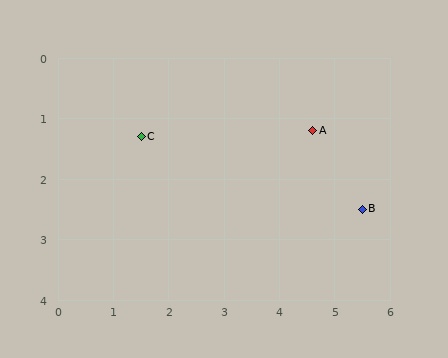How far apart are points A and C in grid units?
Points A and C are about 3.1 grid units apart.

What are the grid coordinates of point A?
Point A is at approximately (4.6, 1.2).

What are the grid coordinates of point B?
Point B is at approximately (5.5, 2.5).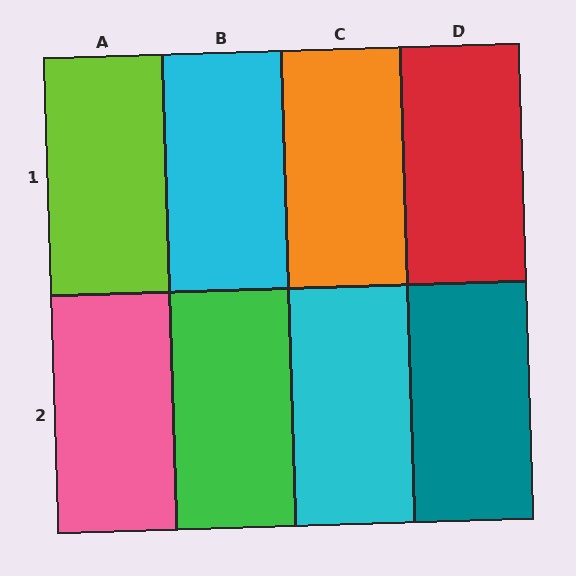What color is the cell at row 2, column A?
Pink.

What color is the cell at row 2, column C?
Cyan.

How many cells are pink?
1 cell is pink.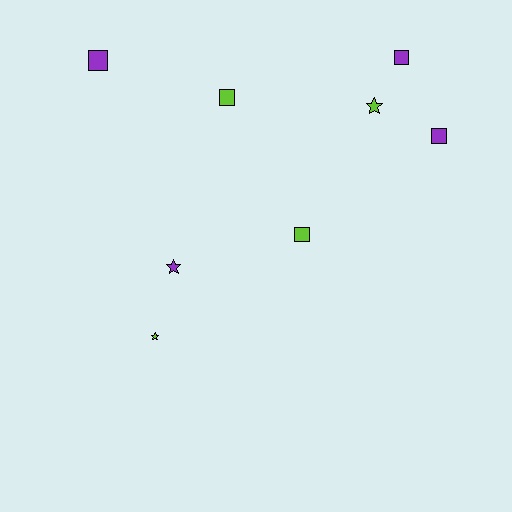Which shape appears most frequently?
Square, with 5 objects.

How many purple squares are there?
There are 3 purple squares.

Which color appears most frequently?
Purple, with 4 objects.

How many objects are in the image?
There are 8 objects.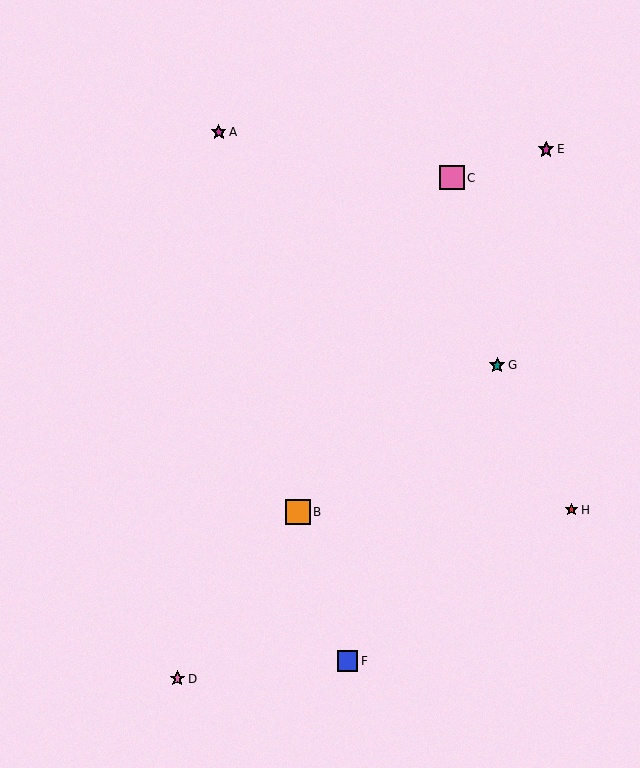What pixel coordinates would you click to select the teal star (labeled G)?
Click at (497, 365) to select the teal star G.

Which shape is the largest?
The orange square (labeled B) is the largest.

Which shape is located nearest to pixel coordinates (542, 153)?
The magenta star (labeled E) at (546, 149) is nearest to that location.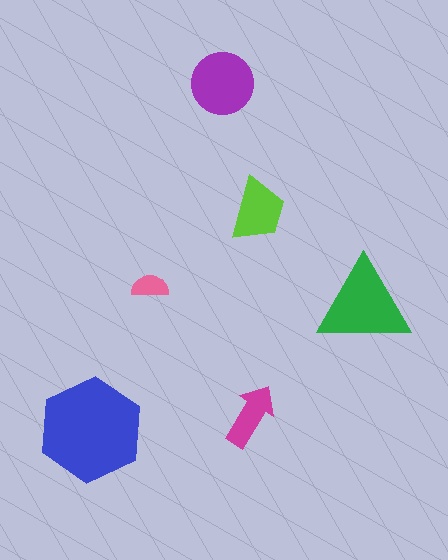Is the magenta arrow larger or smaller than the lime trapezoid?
Smaller.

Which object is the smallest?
The pink semicircle.